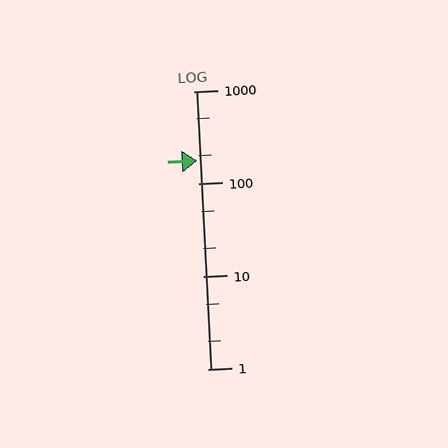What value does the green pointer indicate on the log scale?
The pointer indicates approximately 180.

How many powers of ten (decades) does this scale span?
The scale spans 3 decades, from 1 to 1000.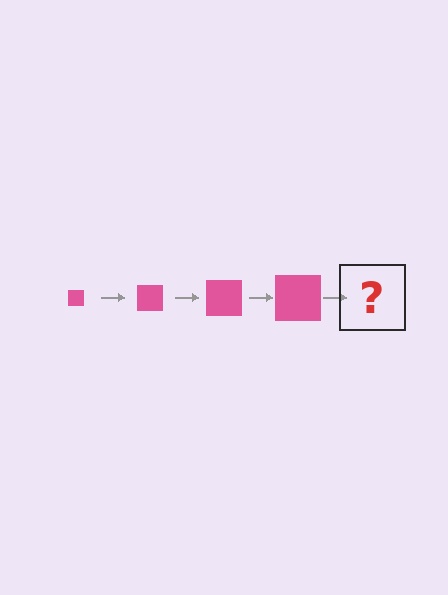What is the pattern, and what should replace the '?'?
The pattern is that the square gets progressively larger each step. The '?' should be a pink square, larger than the previous one.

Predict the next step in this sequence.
The next step is a pink square, larger than the previous one.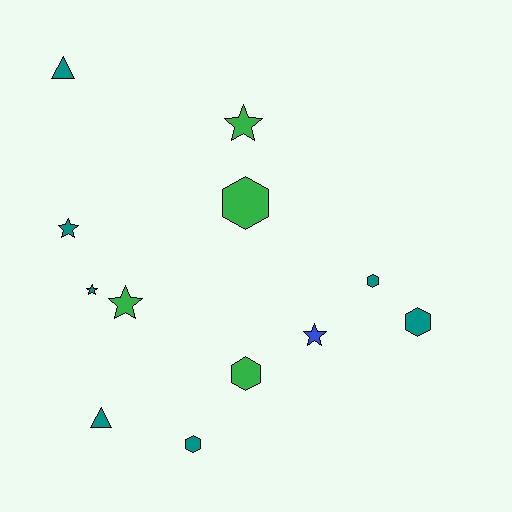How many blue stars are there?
There is 1 blue star.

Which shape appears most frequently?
Hexagon, with 5 objects.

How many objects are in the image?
There are 12 objects.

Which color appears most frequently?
Teal, with 7 objects.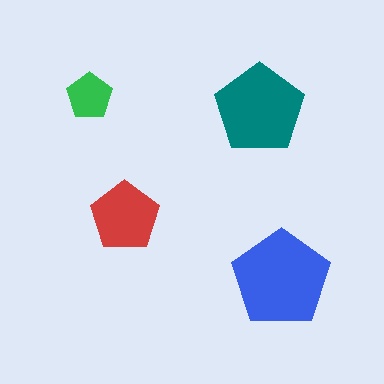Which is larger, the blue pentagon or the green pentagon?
The blue one.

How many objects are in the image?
There are 4 objects in the image.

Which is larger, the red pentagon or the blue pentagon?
The blue one.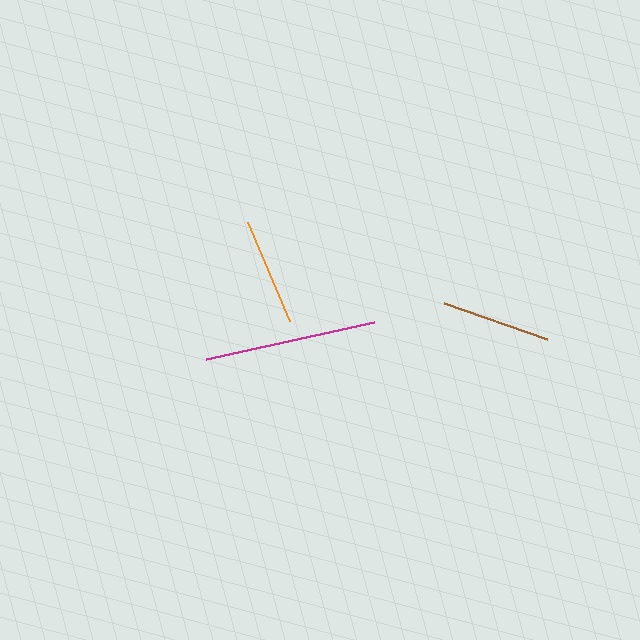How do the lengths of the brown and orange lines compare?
The brown and orange lines are approximately the same length.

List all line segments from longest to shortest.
From longest to shortest: magenta, brown, orange.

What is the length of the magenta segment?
The magenta segment is approximately 171 pixels long.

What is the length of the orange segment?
The orange segment is approximately 107 pixels long.